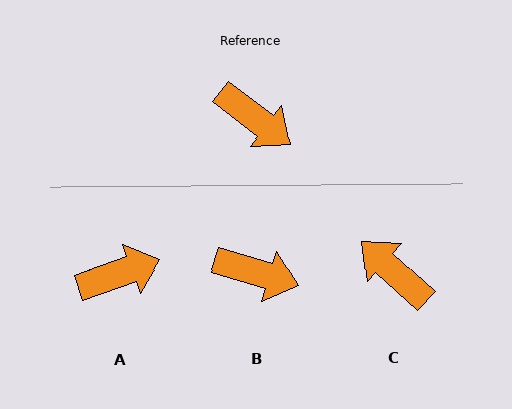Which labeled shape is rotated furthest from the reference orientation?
C, about 175 degrees away.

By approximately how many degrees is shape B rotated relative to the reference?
Approximately 20 degrees counter-clockwise.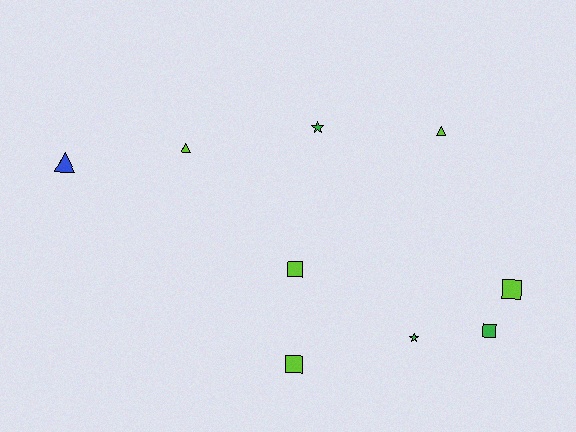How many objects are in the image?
There are 9 objects.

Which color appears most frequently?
Lime, with 5 objects.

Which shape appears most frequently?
Square, with 4 objects.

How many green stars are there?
There are 2 green stars.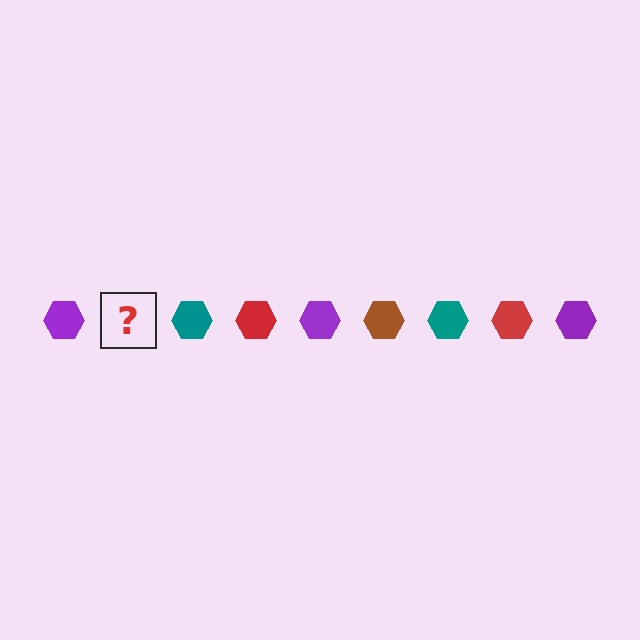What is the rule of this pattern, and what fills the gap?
The rule is that the pattern cycles through purple, brown, teal, red hexagons. The gap should be filled with a brown hexagon.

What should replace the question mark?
The question mark should be replaced with a brown hexagon.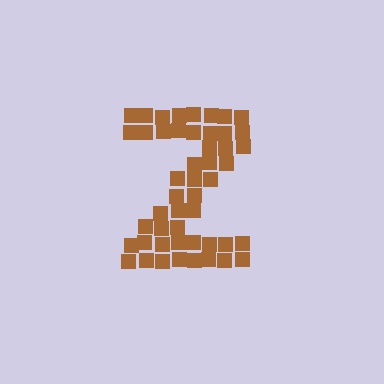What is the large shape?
The large shape is the letter Z.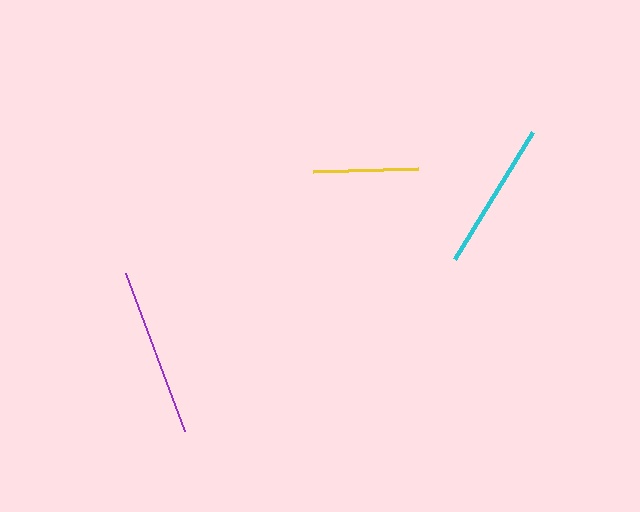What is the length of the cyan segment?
The cyan segment is approximately 148 pixels long.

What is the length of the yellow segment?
The yellow segment is approximately 106 pixels long.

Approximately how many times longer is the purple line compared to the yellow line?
The purple line is approximately 1.6 times the length of the yellow line.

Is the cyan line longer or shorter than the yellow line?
The cyan line is longer than the yellow line.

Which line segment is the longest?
The purple line is the longest at approximately 169 pixels.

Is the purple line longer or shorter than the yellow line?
The purple line is longer than the yellow line.